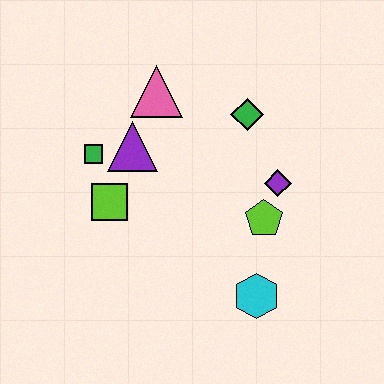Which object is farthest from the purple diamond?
The green square is farthest from the purple diamond.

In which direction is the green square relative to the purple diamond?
The green square is to the left of the purple diamond.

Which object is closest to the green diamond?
The purple diamond is closest to the green diamond.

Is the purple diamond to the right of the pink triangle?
Yes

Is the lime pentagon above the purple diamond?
No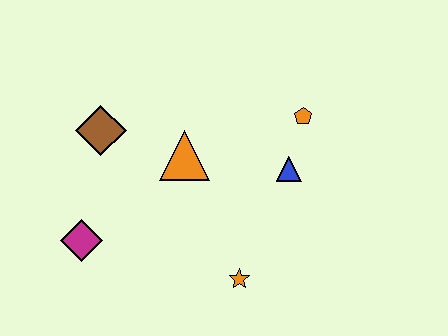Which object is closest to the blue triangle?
The orange pentagon is closest to the blue triangle.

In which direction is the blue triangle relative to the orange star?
The blue triangle is above the orange star.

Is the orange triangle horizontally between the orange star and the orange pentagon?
No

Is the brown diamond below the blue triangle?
No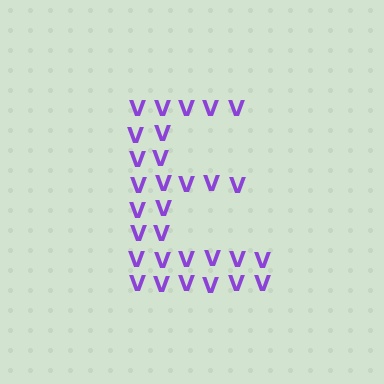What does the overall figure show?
The overall figure shows the letter E.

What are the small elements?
The small elements are letter V's.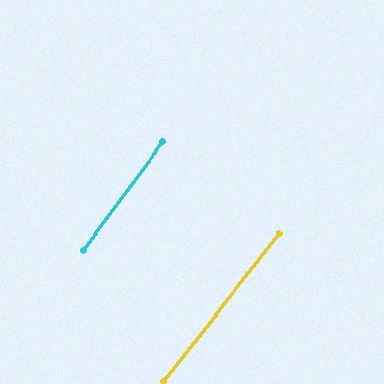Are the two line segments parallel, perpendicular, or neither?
Parallel — their directions differ by only 1.2°.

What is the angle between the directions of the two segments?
Approximately 1 degree.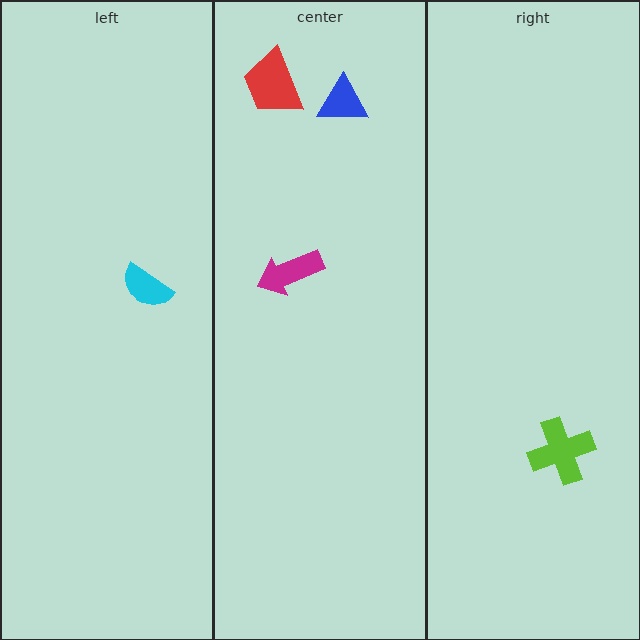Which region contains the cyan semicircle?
The left region.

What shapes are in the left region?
The cyan semicircle.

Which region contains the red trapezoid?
The center region.